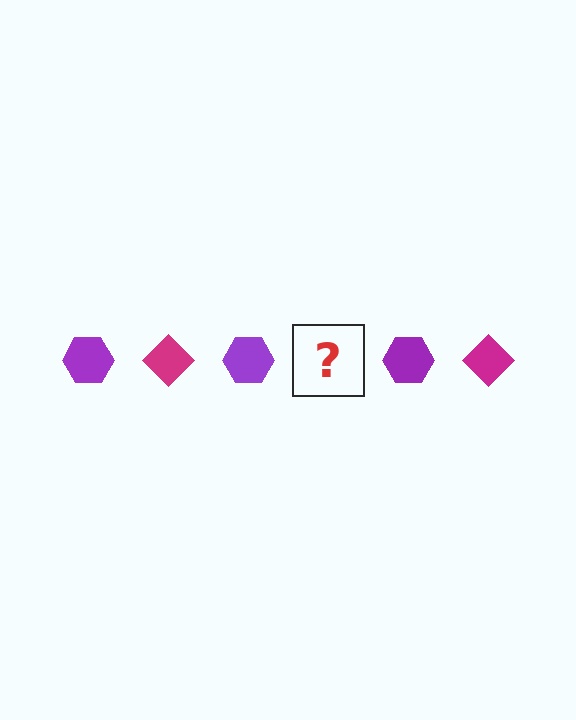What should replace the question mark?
The question mark should be replaced with a magenta diamond.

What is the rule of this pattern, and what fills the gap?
The rule is that the pattern alternates between purple hexagon and magenta diamond. The gap should be filled with a magenta diamond.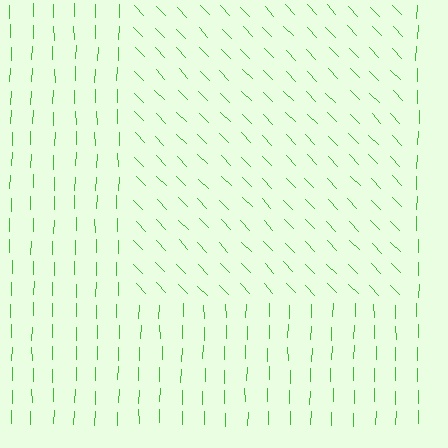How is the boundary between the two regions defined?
The boundary is defined purely by a change in line orientation (approximately 45 degrees difference). All lines are the same color and thickness.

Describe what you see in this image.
The image is filled with small green line segments. A rectangle region in the image has lines oriented differently from the surrounding lines, creating a visible texture boundary.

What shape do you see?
I see a rectangle.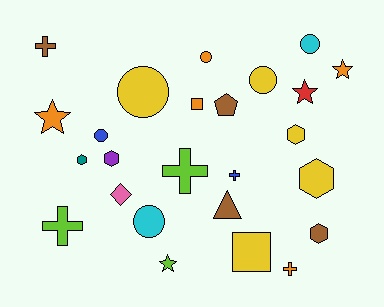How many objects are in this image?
There are 25 objects.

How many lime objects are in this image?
There are 3 lime objects.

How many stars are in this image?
There are 4 stars.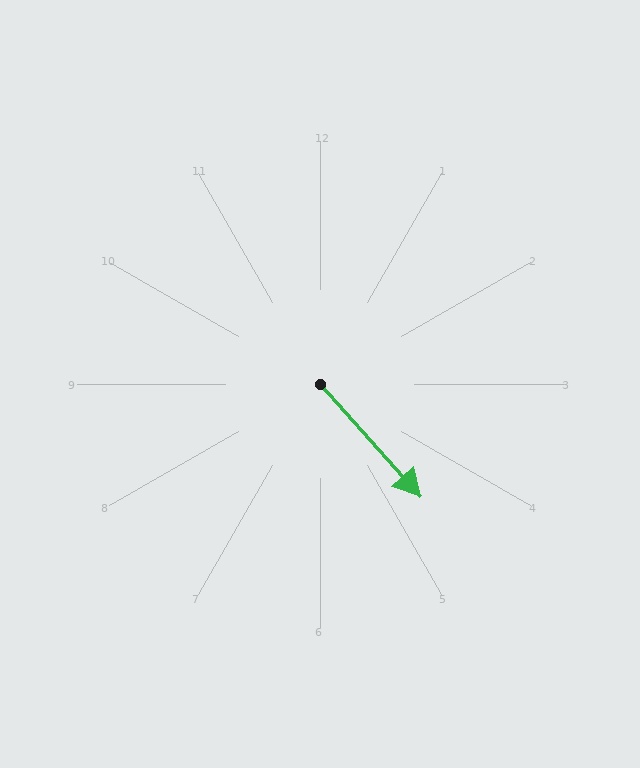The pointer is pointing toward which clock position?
Roughly 5 o'clock.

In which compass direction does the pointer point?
Southeast.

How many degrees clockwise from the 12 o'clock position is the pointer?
Approximately 138 degrees.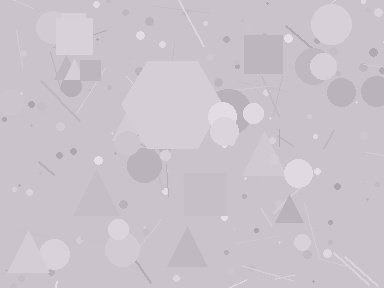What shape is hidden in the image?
A hexagon is hidden in the image.